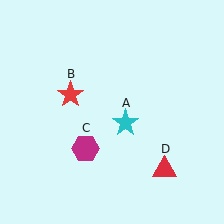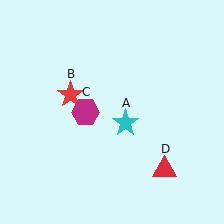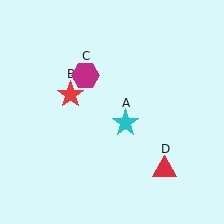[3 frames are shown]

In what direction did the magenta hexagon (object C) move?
The magenta hexagon (object C) moved up.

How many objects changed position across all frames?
1 object changed position: magenta hexagon (object C).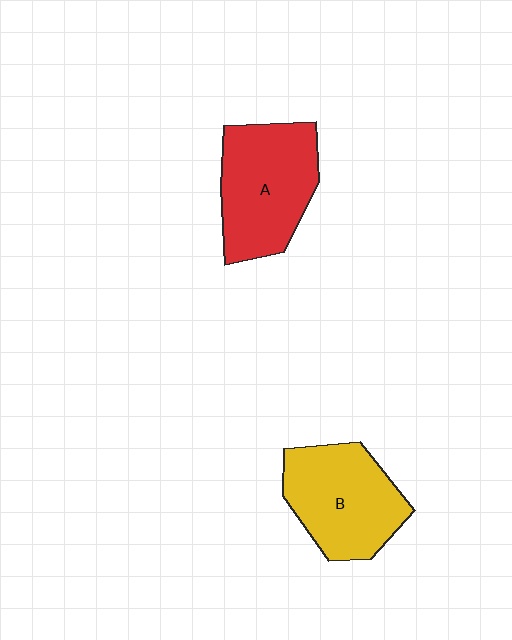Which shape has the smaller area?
Shape B (yellow).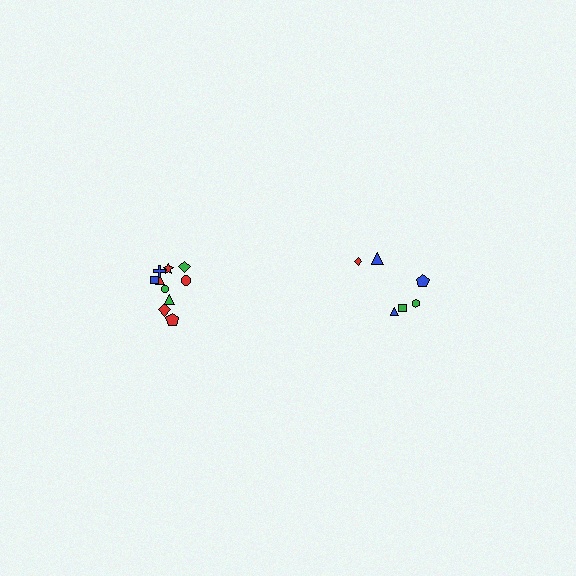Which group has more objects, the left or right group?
The left group.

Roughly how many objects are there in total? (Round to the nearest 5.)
Roughly 15 objects in total.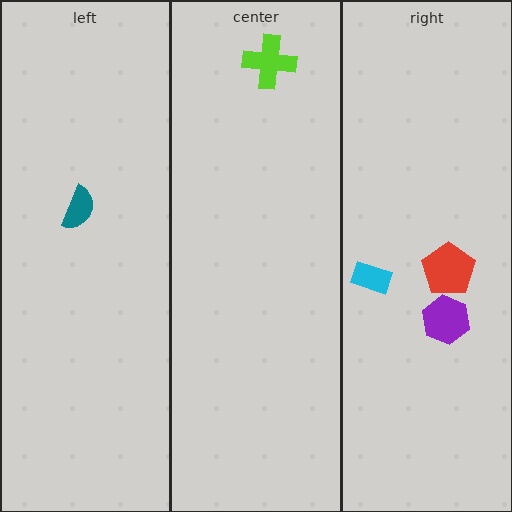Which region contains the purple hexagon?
The right region.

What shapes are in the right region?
The red pentagon, the purple hexagon, the cyan rectangle.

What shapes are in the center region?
The lime cross.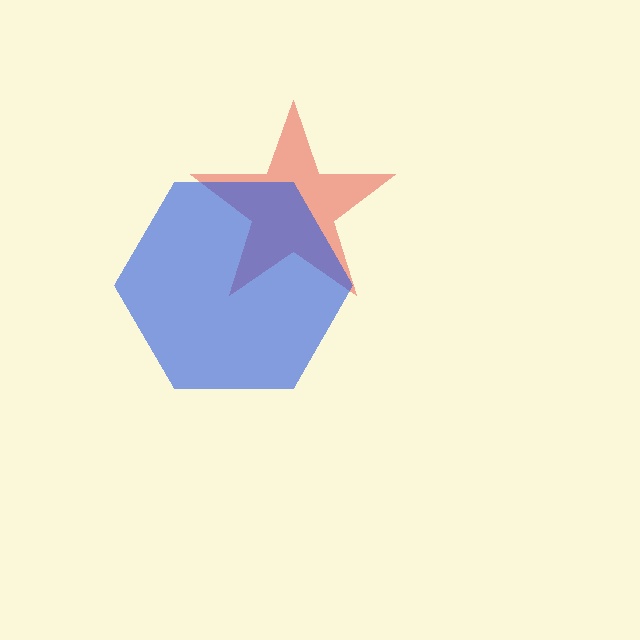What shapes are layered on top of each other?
The layered shapes are: a red star, a blue hexagon.